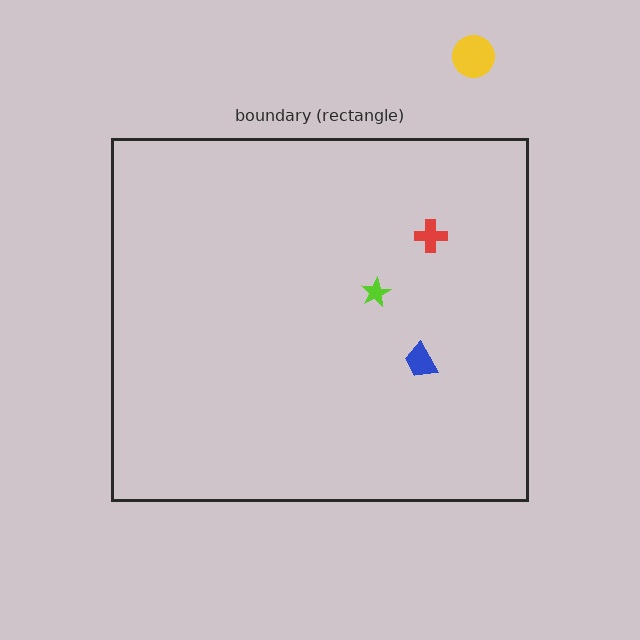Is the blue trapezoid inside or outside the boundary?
Inside.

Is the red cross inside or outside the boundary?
Inside.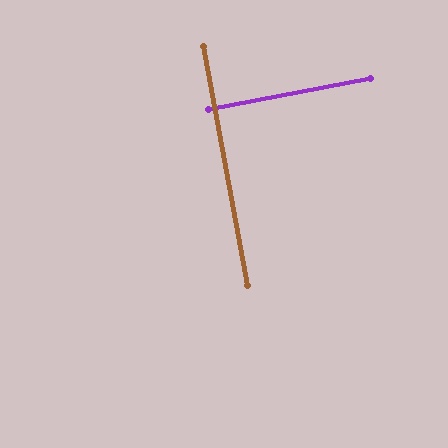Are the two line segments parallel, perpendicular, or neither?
Perpendicular — they meet at approximately 90°.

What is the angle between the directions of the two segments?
Approximately 90 degrees.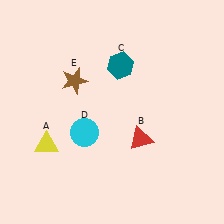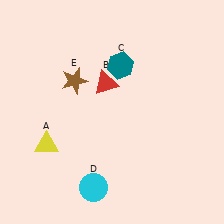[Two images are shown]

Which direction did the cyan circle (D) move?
The cyan circle (D) moved down.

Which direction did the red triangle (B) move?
The red triangle (B) moved up.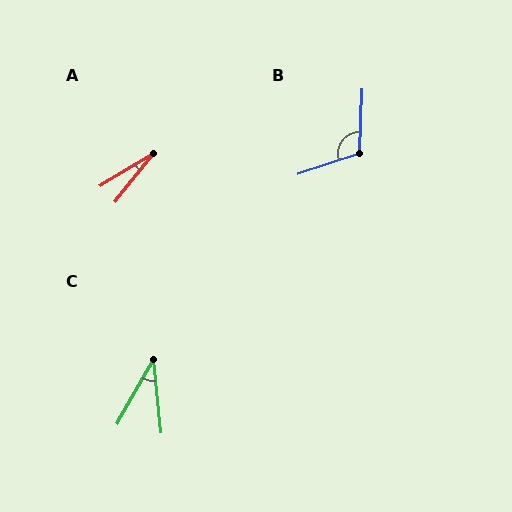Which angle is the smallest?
A, at approximately 20 degrees.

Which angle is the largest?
B, at approximately 110 degrees.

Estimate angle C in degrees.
Approximately 36 degrees.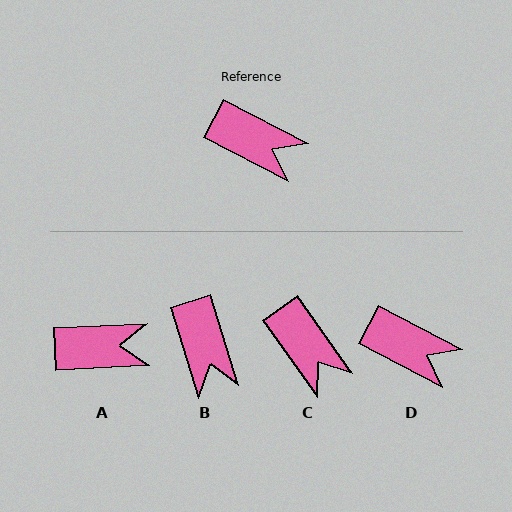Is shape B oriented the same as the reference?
No, it is off by about 45 degrees.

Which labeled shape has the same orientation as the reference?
D.